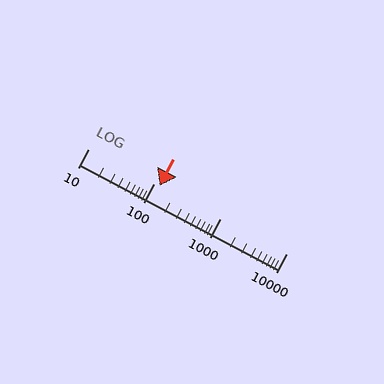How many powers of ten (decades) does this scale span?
The scale spans 3 decades, from 10 to 10000.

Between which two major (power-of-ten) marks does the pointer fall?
The pointer is between 100 and 1000.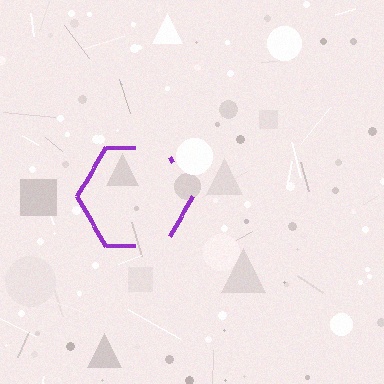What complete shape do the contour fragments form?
The contour fragments form a hexagon.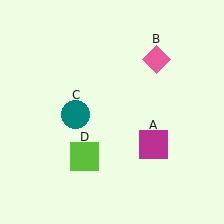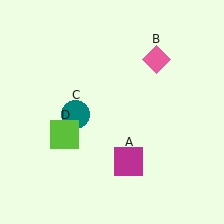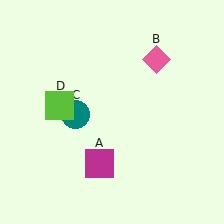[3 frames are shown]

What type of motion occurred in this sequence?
The magenta square (object A), lime square (object D) rotated clockwise around the center of the scene.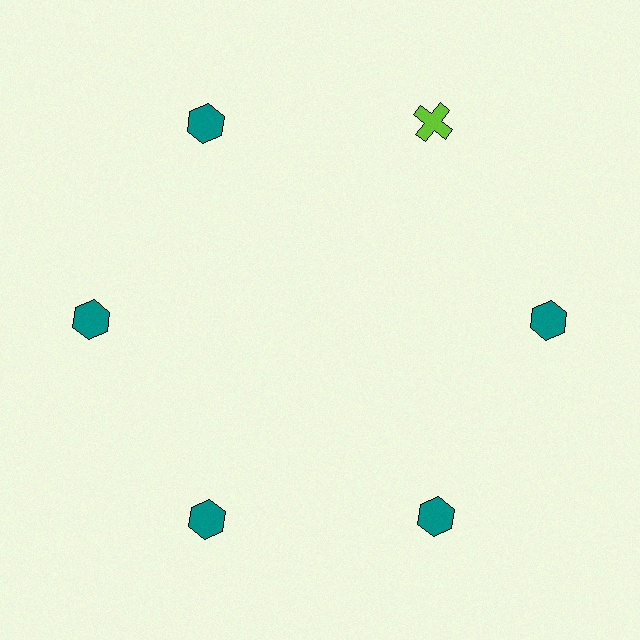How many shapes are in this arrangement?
There are 6 shapes arranged in a ring pattern.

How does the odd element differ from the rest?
It differs in both color (lime instead of teal) and shape (cross instead of hexagon).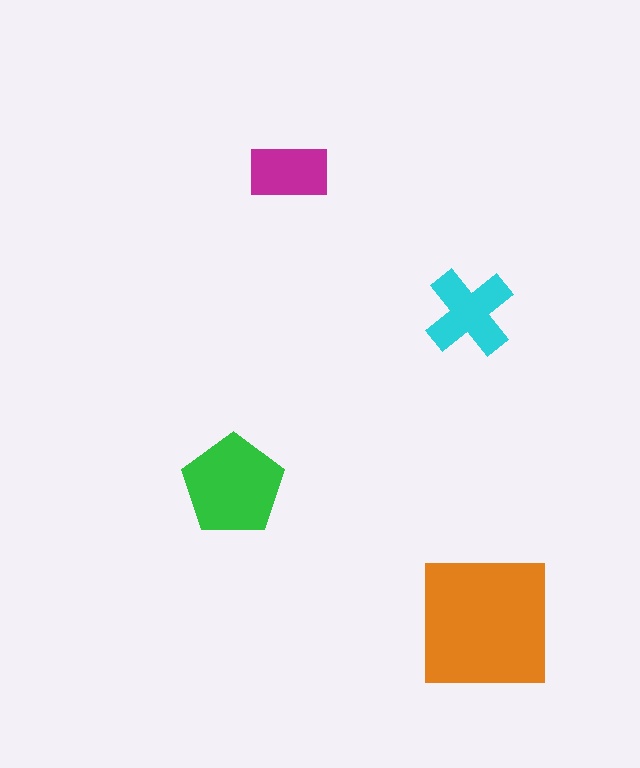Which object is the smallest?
The magenta rectangle.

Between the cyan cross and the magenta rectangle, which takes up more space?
The cyan cross.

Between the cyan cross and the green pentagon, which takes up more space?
The green pentagon.